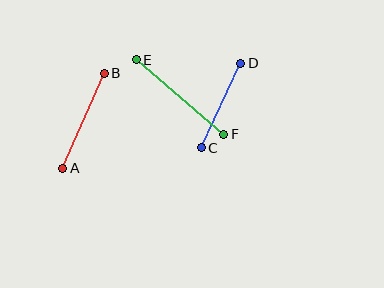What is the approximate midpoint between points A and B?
The midpoint is at approximately (83, 121) pixels.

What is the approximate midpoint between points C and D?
The midpoint is at approximately (221, 106) pixels.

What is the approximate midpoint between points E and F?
The midpoint is at approximately (180, 97) pixels.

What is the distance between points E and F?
The distance is approximately 115 pixels.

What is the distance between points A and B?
The distance is approximately 104 pixels.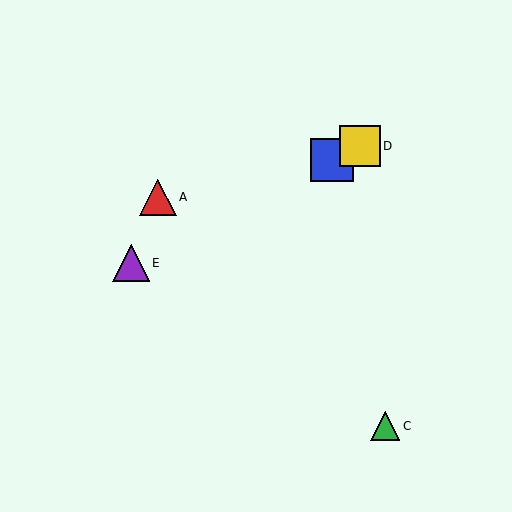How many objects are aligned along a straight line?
3 objects (B, D, E) are aligned along a straight line.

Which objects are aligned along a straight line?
Objects B, D, E are aligned along a straight line.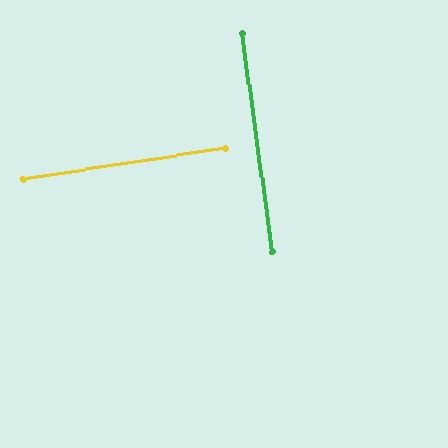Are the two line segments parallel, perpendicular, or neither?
Perpendicular — they meet at approximately 89°.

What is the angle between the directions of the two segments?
Approximately 89 degrees.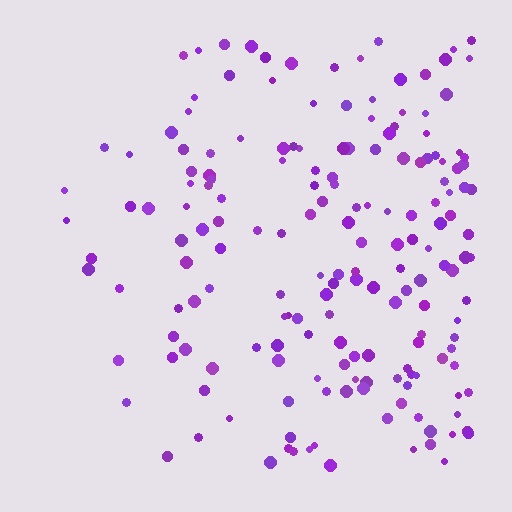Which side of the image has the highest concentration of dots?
The right.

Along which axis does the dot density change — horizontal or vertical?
Horizontal.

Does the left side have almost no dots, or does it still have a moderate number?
Still a moderate number, just noticeably fewer than the right.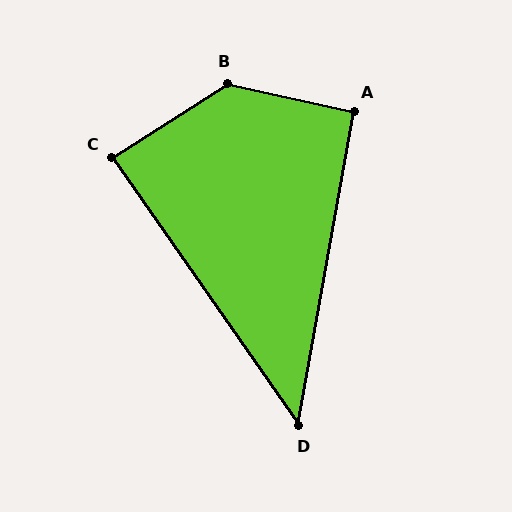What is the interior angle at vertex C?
Approximately 88 degrees (approximately right).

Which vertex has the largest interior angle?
B, at approximately 135 degrees.